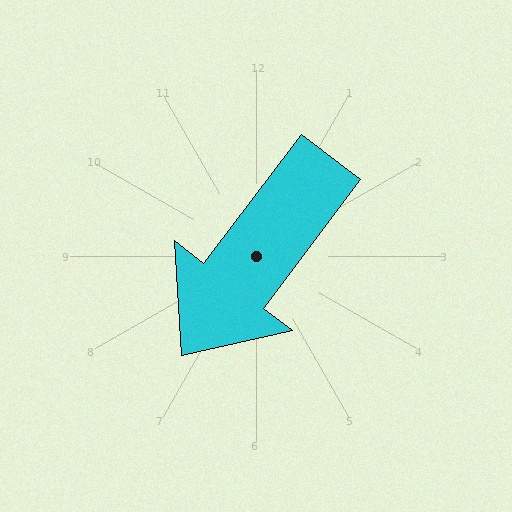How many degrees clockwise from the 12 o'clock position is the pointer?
Approximately 217 degrees.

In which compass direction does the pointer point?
Southwest.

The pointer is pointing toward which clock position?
Roughly 7 o'clock.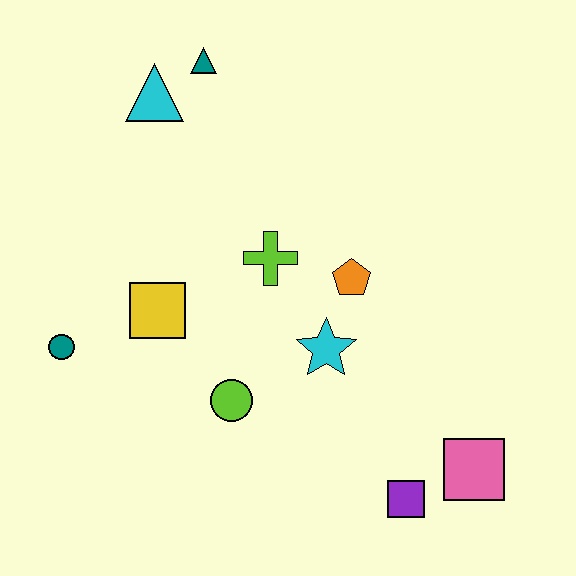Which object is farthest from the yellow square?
The pink square is farthest from the yellow square.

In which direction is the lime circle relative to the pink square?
The lime circle is to the left of the pink square.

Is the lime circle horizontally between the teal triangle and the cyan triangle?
No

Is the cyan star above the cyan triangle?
No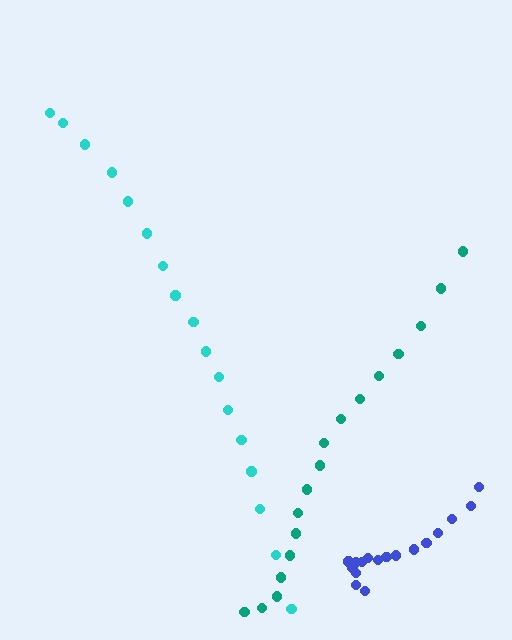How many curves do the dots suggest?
There are 3 distinct paths.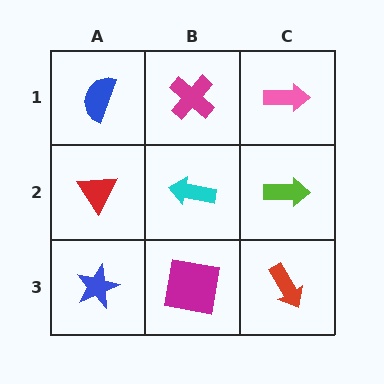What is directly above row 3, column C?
A lime arrow.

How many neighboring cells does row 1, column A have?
2.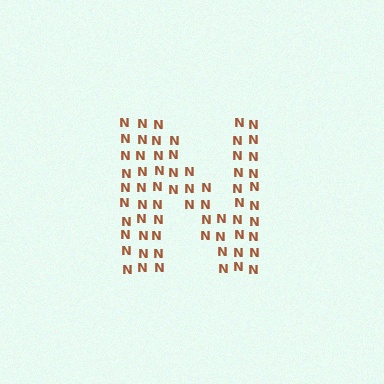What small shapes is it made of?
It is made of small letter N's.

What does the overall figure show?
The overall figure shows the letter N.